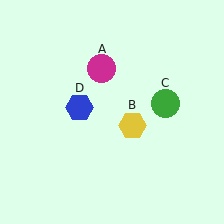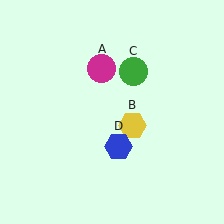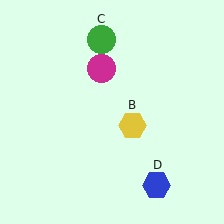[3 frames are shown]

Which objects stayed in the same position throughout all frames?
Magenta circle (object A) and yellow hexagon (object B) remained stationary.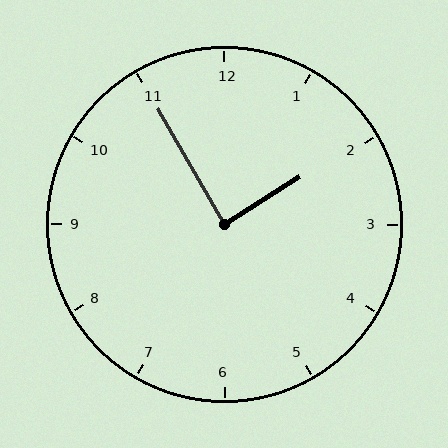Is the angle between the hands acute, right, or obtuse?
It is right.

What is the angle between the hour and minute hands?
Approximately 88 degrees.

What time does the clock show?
1:55.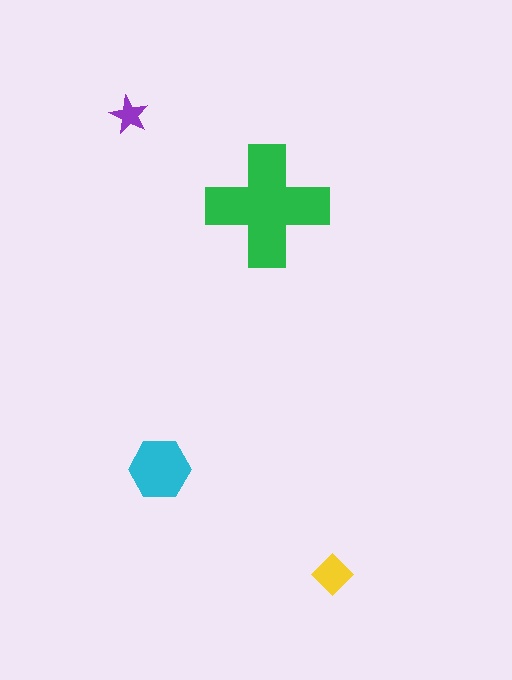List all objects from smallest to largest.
The purple star, the yellow diamond, the cyan hexagon, the green cross.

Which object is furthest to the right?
The yellow diamond is rightmost.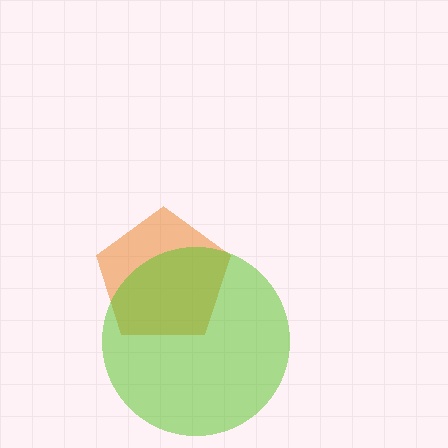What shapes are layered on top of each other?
The layered shapes are: an orange pentagon, a lime circle.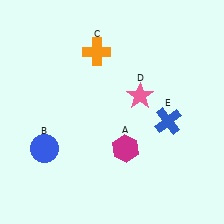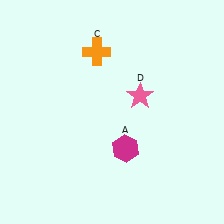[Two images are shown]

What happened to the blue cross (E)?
The blue cross (E) was removed in Image 2. It was in the bottom-right area of Image 1.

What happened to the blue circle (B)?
The blue circle (B) was removed in Image 2. It was in the bottom-left area of Image 1.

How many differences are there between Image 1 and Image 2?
There are 2 differences between the two images.